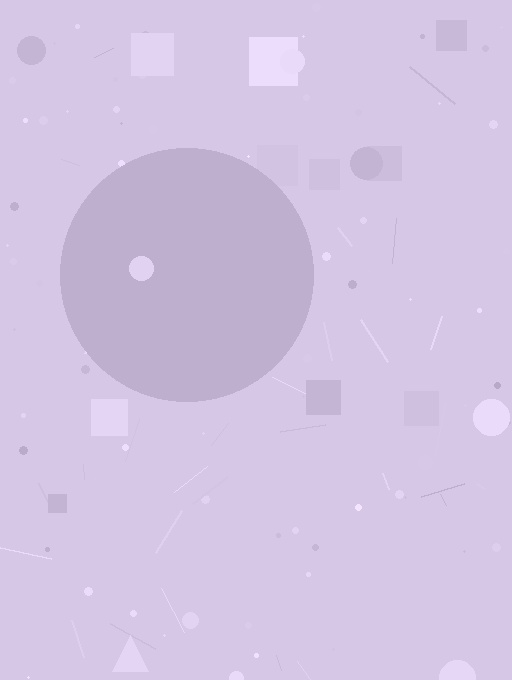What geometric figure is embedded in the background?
A circle is embedded in the background.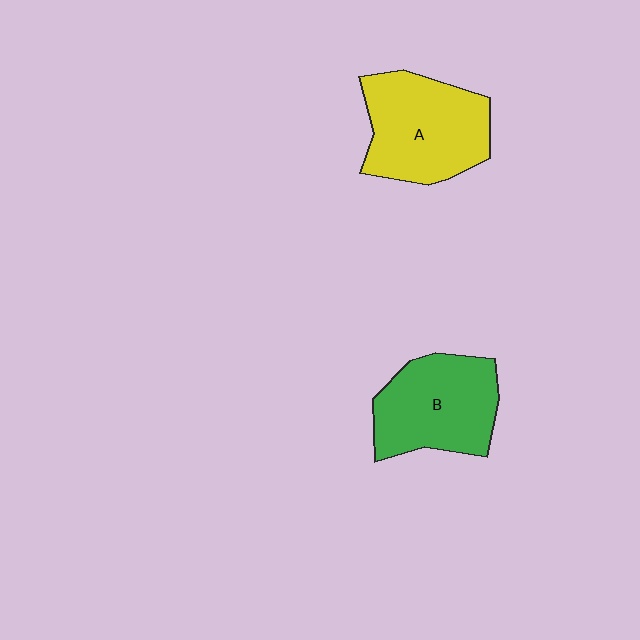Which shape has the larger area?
Shape A (yellow).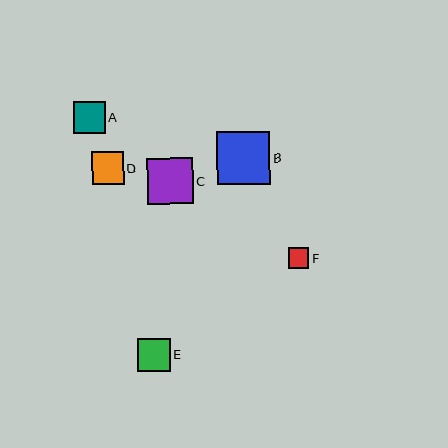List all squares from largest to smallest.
From largest to smallest: B, C, E, D, A, F.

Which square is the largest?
Square B is the largest with a size of approximately 54 pixels.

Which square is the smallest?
Square F is the smallest with a size of approximately 20 pixels.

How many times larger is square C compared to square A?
Square C is approximately 1.4 times the size of square A.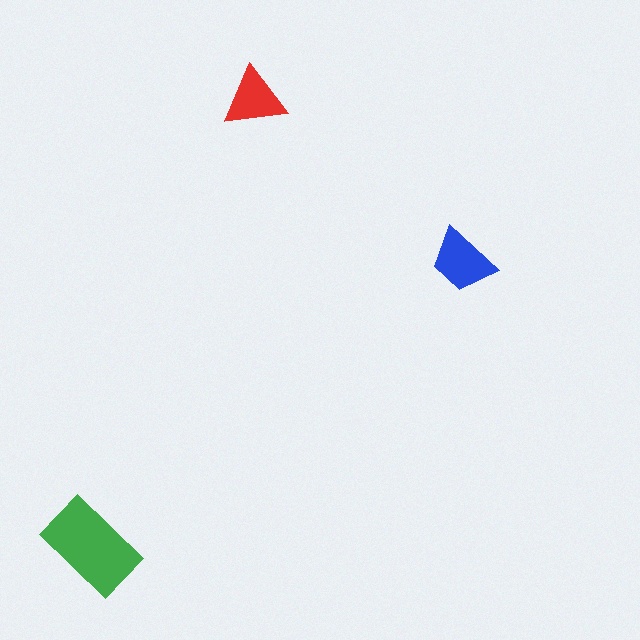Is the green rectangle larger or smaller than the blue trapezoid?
Larger.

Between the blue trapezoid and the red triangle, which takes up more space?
The blue trapezoid.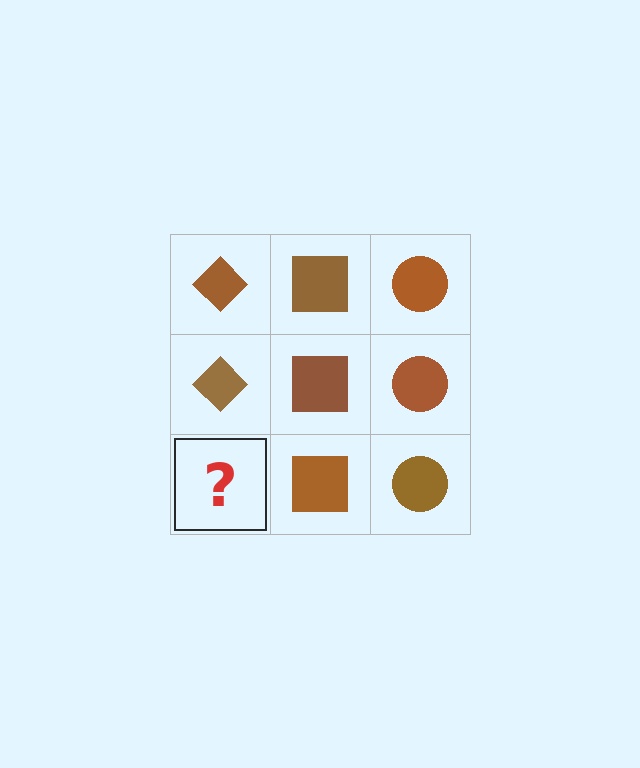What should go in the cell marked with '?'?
The missing cell should contain a brown diamond.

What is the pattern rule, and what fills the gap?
The rule is that each column has a consistent shape. The gap should be filled with a brown diamond.